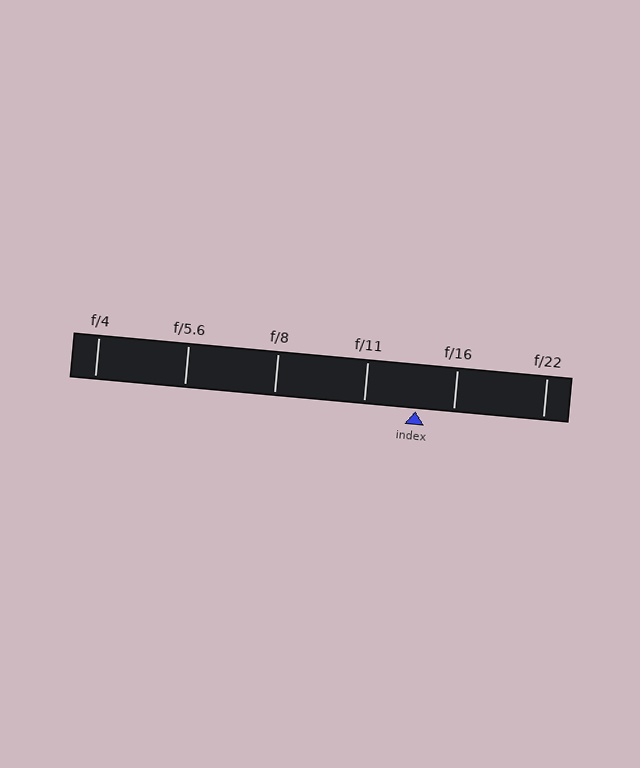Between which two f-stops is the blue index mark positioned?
The index mark is between f/11 and f/16.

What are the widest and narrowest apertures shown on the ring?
The widest aperture shown is f/4 and the narrowest is f/22.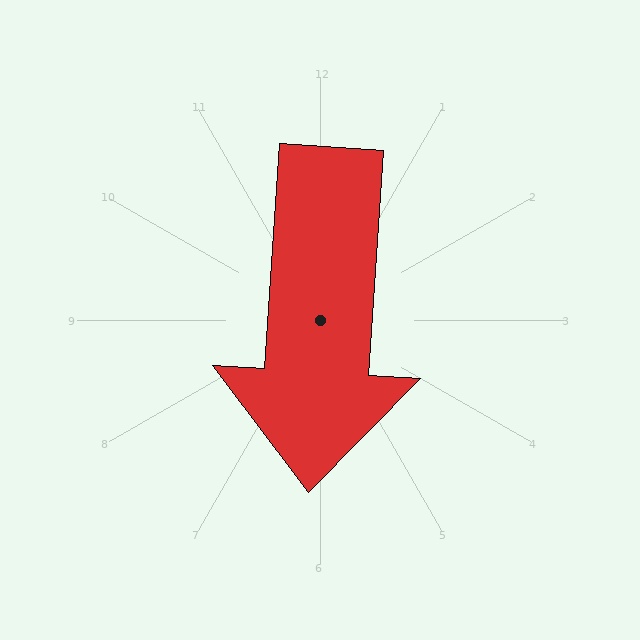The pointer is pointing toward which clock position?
Roughly 6 o'clock.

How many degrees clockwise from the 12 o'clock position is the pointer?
Approximately 184 degrees.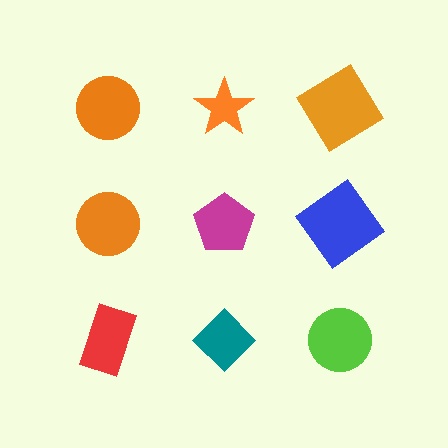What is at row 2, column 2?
A magenta pentagon.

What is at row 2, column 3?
A blue diamond.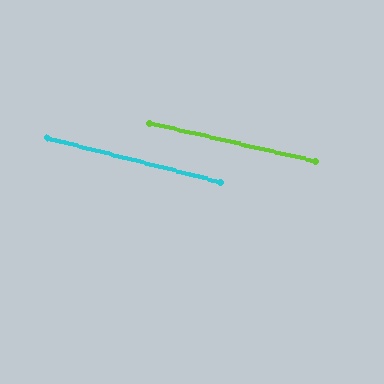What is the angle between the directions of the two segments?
Approximately 1 degree.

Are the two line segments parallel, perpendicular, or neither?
Parallel — their directions differ by only 1.4°.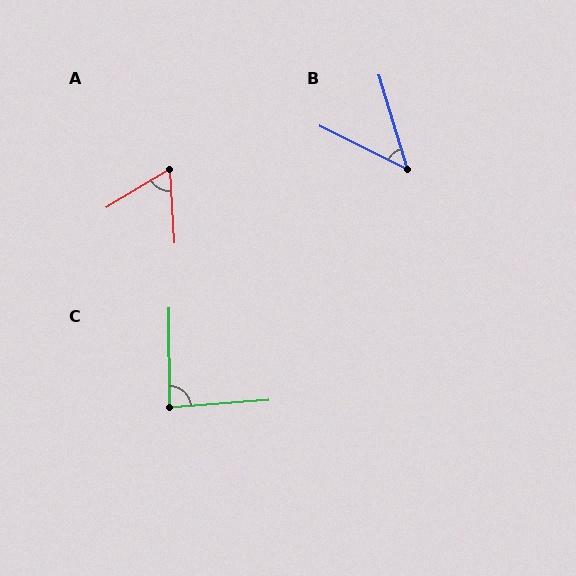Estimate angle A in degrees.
Approximately 62 degrees.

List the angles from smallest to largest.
B (47°), A (62°), C (86°).